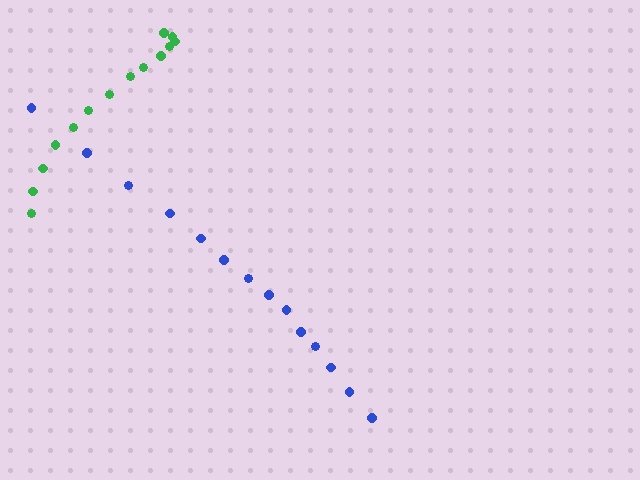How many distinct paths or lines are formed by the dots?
There are 2 distinct paths.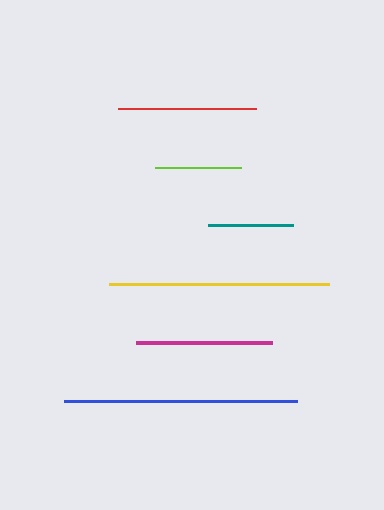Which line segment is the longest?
The blue line is the longest at approximately 234 pixels.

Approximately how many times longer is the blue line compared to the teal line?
The blue line is approximately 2.8 times the length of the teal line.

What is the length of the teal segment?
The teal segment is approximately 84 pixels long.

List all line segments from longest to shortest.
From longest to shortest: blue, yellow, red, magenta, lime, teal.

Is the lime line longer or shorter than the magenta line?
The magenta line is longer than the lime line.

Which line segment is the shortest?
The teal line is the shortest at approximately 84 pixels.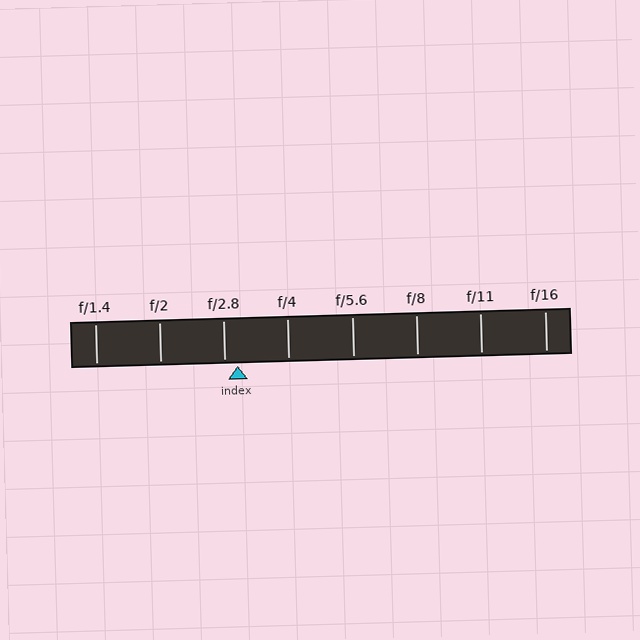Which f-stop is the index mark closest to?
The index mark is closest to f/2.8.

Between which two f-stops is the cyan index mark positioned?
The index mark is between f/2.8 and f/4.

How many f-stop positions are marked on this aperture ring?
There are 8 f-stop positions marked.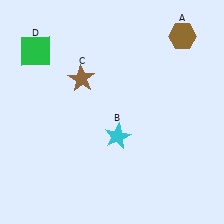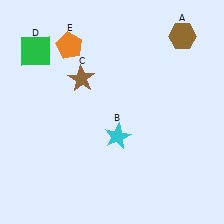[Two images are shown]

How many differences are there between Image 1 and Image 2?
There is 1 difference between the two images.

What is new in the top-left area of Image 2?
An orange pentagon (E) was added in the top-left area of Image 2.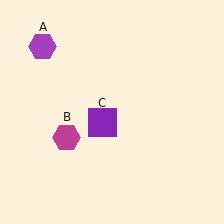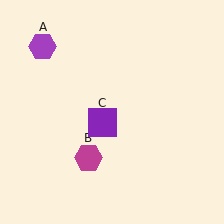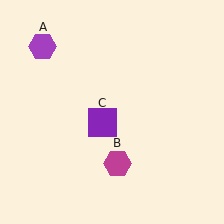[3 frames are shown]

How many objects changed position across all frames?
1 object changed position: magenta hexagon (object B).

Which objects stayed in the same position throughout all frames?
Purple hexagon (object A) and purple square (object C) remained stationary.